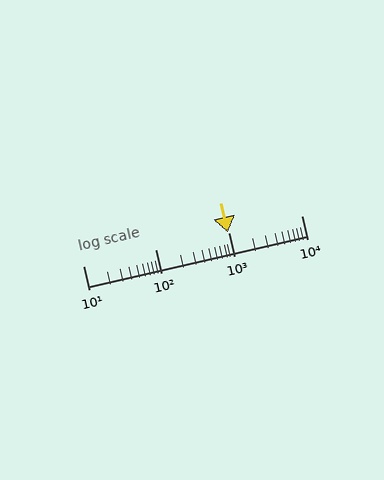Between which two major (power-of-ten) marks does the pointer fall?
The pointer is between 100 and 1000.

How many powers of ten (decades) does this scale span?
The scale spans 3 decades, from 10 to 10000.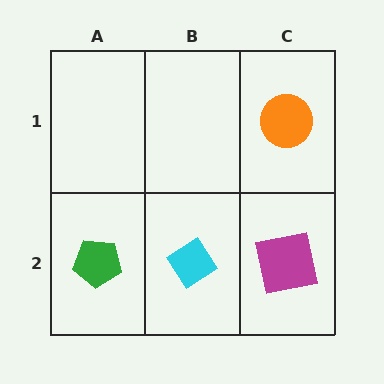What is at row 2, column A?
A green pentagon.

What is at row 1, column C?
An orange circle.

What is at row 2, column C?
A magenta square.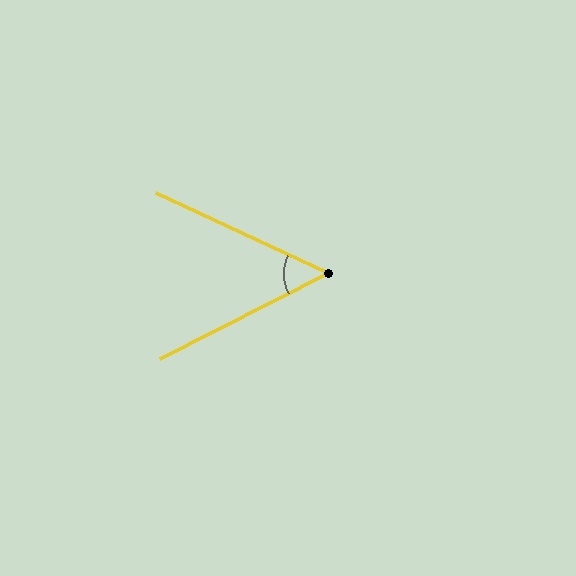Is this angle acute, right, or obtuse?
It is acute.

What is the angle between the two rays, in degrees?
Approximately 52 degrees.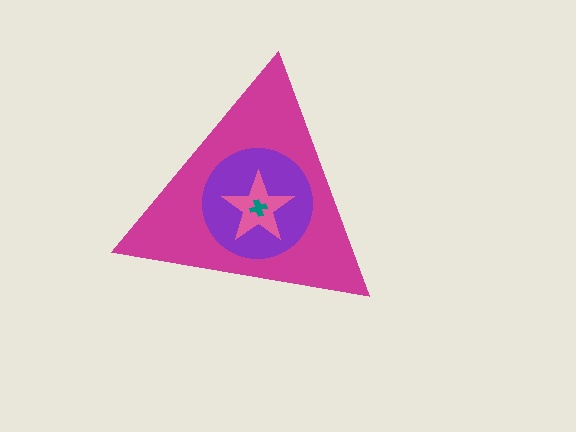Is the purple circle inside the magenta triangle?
Yes.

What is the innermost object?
The teal cross.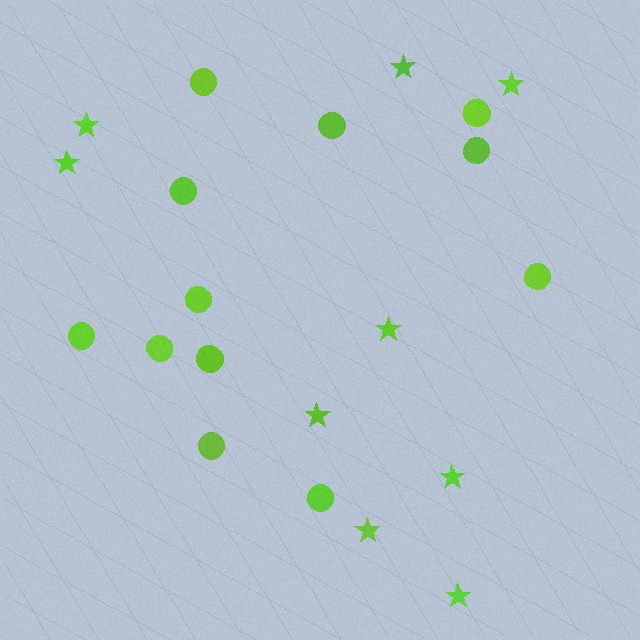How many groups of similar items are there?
There are 2 groups: one group of stars (9) and one group of circles (12).